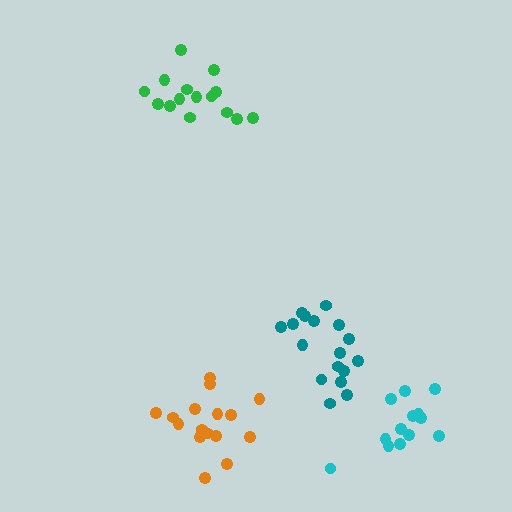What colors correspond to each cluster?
The clusters are colored: orange, cyan, teal, green.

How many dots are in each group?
Group 1: 16 dots, Group 2: 13 dots, Group 3: 17 dots, Group 4: 15 dots (61 total).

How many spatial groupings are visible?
There are 4 spatial groupings.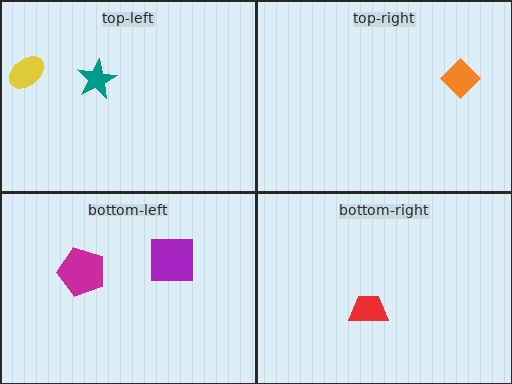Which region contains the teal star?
The top-left region.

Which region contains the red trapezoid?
The bottom-right region.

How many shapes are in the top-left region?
2.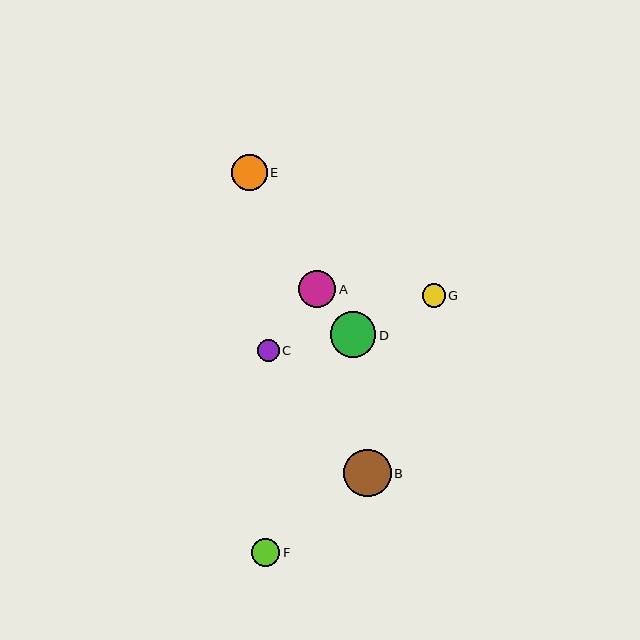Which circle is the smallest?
Circle C is the smallest with a size of approximately 21 pixels.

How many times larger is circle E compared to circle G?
Circle E is approximately 1.5 times the size of circle G.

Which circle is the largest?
Circle B is the largest with a size of approximately 47 pixels.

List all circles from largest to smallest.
From largest to smallest: B, D, A, E, F, G, C.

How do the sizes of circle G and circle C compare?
Circle G and circle C are approximately the same size.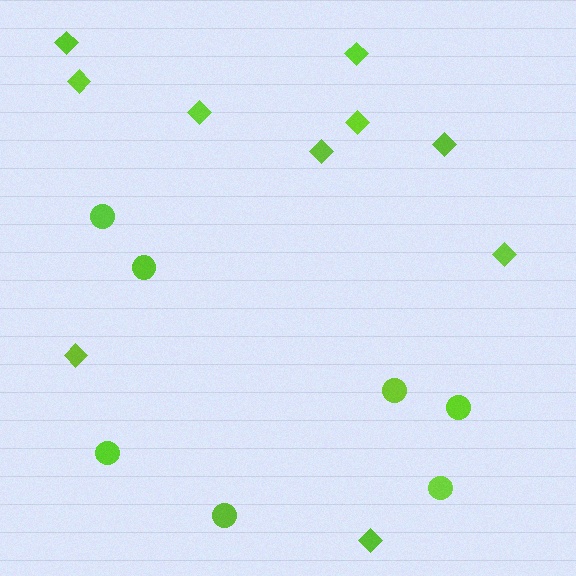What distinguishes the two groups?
There are 2 groups: one group of diamonds (10) and one group of circles (7).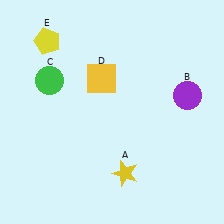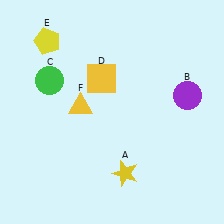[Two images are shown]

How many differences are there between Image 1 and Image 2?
There is 1 difference between the two images.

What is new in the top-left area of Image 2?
A yellow triangle (F) was added in the top-left area of Image 2.